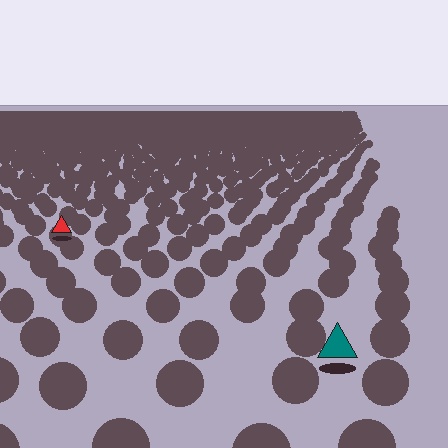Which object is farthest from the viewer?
The red triangle is farthest from the viewer. It appears smaller and the ground texture around it is denser.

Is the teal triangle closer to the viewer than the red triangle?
Yes. The teal triangle is closer — you can tell from the texture gradient: the ground texture is coarser near it.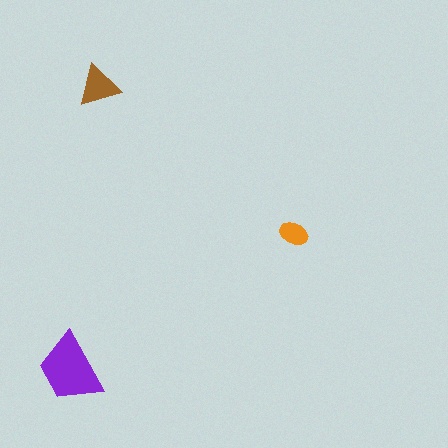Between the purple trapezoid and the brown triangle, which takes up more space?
The purple trapezoid.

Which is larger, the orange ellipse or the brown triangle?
The brown triangle.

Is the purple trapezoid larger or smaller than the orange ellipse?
Larger.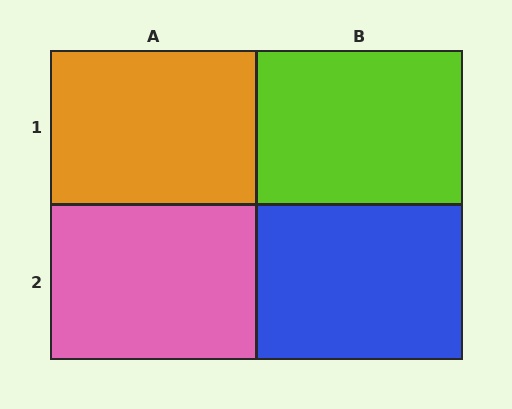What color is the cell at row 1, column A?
Orange.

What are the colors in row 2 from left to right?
Pink, blue.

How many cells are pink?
1 cell is pink.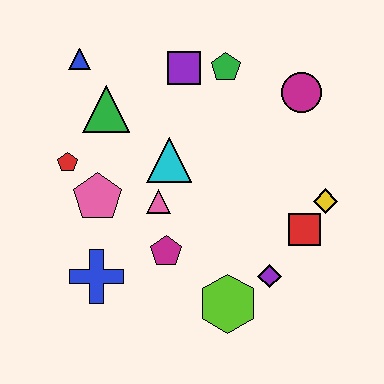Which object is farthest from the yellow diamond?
The blue triangle is farthest from the yellow diamond.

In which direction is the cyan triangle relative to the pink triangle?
The cyan triangle is above the pink triangle.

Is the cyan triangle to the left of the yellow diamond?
Yes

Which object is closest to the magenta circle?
The green pentagon is closest to the magenta circle.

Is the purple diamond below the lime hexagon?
No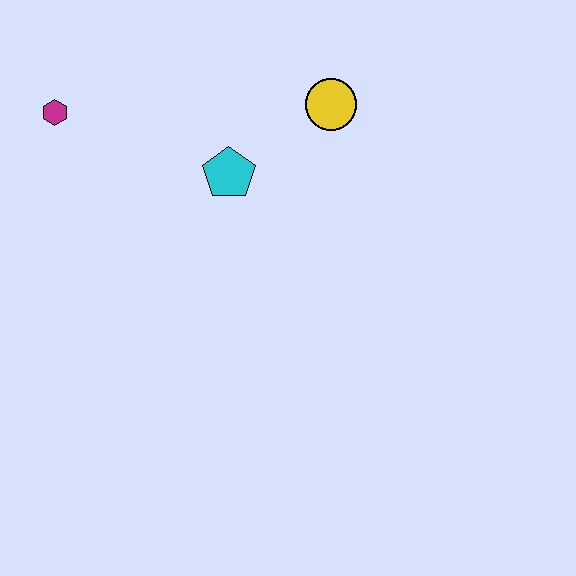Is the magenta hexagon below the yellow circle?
Yes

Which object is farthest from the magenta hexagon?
The yellow circle is farthest from the magenta hexagon.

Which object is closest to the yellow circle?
The cyan pentagon is closest to the yellow circle.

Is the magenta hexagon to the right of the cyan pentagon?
No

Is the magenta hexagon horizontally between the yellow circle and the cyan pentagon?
No